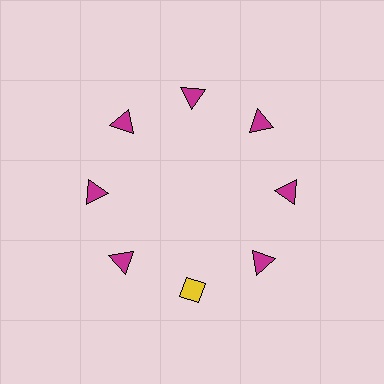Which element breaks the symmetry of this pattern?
The yellow diamond at roughly the 6 o'clock position breaks the symmetry. All other shapes are magenta triangles.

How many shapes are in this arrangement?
There are 8 shapes arranged in a ring pattern.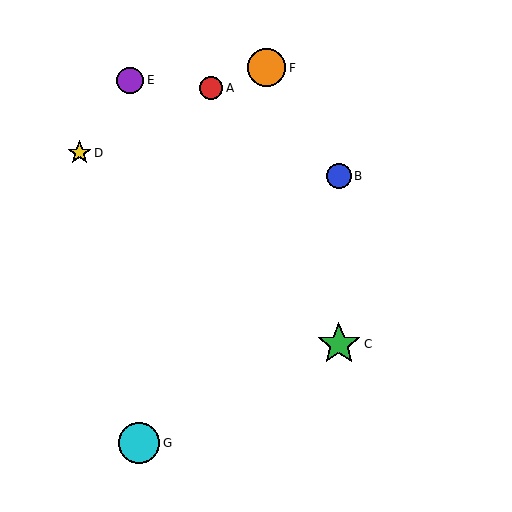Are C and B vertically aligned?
Yes, both are at x≈339.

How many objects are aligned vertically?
2 objects (B, C) are aligned vertically.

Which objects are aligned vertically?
Objects B, C are aligned vertically.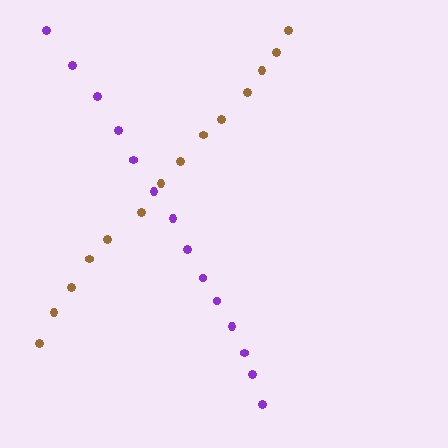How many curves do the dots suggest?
There are 2 distinct paths.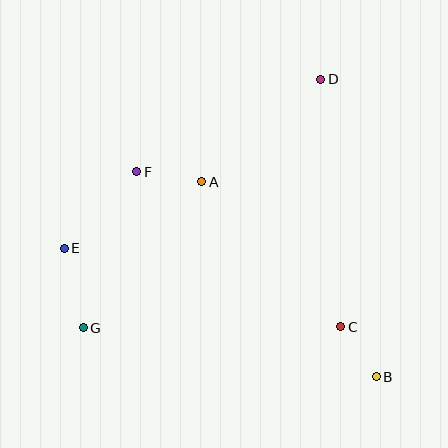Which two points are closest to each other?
Points B and C are closest to each other.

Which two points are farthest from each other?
Points D and G are farthest from each other.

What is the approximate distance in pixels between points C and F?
The distance between C and F is approximately 256 pixels.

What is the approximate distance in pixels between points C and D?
The distance between C and D is approximately 248 pixels.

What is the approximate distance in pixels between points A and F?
The distance between A and F is approximately 65 pixels.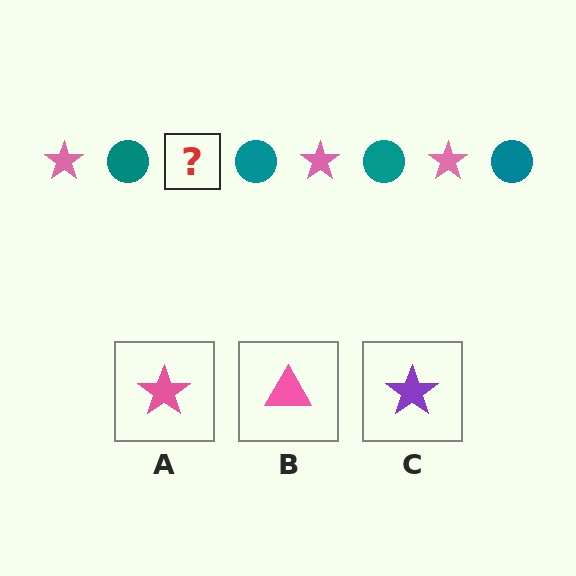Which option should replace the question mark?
Option A.